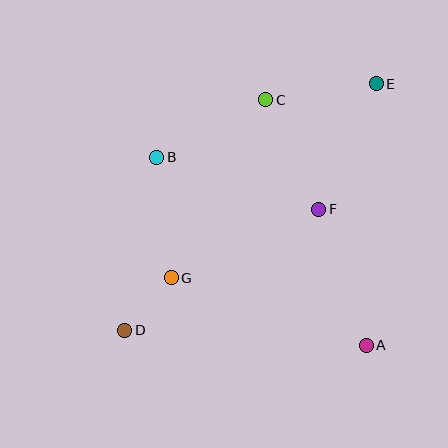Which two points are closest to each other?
Points D and G are closest to each other.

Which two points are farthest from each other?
Points D and E are farthest from each other.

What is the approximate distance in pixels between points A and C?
The distance between A and C is approximately 265 pixels.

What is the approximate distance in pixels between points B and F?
The distance between B and F is approximately 170 pixels.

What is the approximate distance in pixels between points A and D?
The distance between A and D is approximately 242 pixels.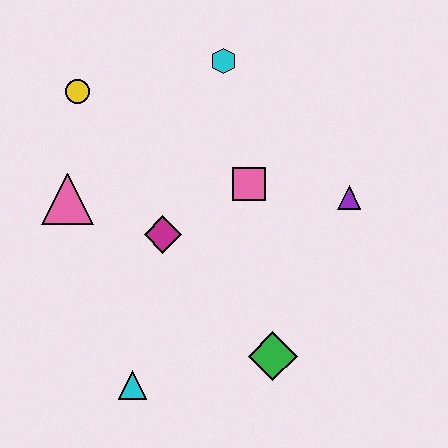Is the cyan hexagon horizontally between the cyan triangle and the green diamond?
Yes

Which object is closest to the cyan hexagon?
The pink square is closest to the cyan hexagon.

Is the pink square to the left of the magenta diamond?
No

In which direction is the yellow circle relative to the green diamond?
The yellow circle is above the green diamond.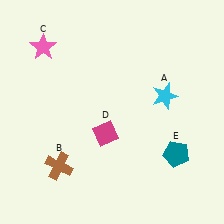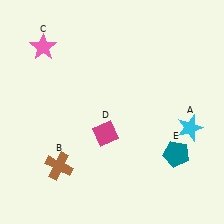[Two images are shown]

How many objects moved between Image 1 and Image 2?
1 object moved between the two images.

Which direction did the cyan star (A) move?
The cyan star (A) moved down.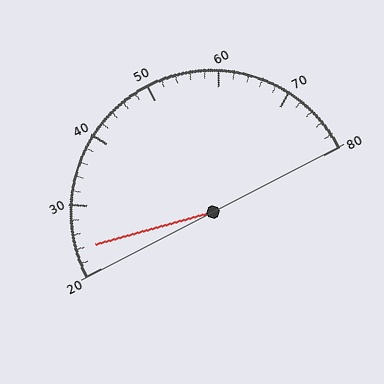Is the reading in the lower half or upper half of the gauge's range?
The reading is in the lower half of the range (20 to 80).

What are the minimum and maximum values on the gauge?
The gauge ranges from 20 to 80.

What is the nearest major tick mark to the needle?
The nearest major tick mark is 20.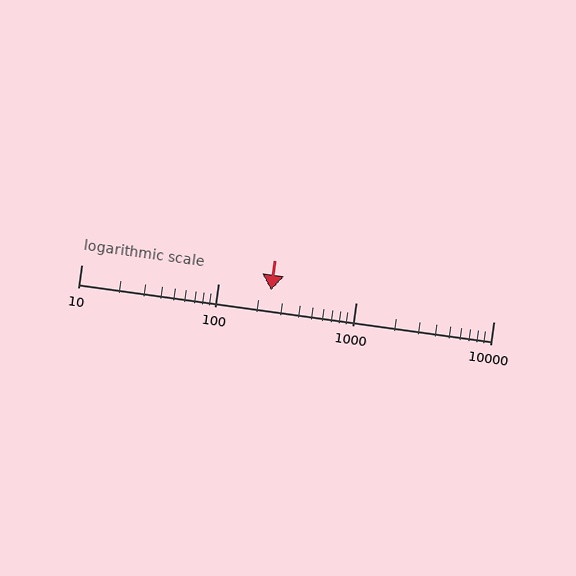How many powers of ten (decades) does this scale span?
The scale spans 3 decades, from 10 to 10000.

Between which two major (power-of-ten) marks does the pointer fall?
The pointer is between 100 and 1000.